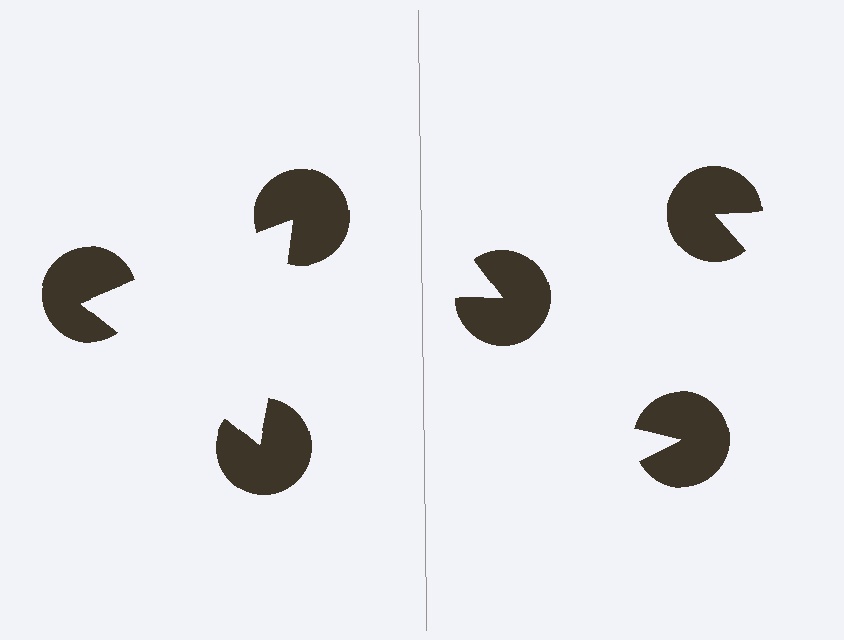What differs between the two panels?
The pac-man discs are positioned identically on both sides; only the wedge orientations differ. On the left they align to a triangle; on the right they are misaligned.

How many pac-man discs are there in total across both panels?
6 — 3 on each side.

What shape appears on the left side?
An illusory triangle.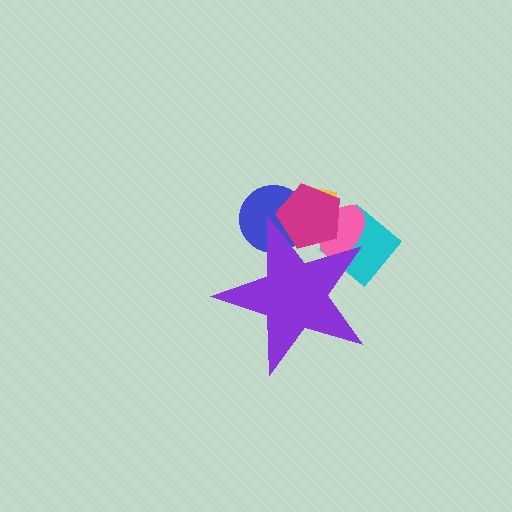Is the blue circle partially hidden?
Yes, the blue circle is partially hidden behind the purple star.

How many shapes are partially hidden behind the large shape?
5 shapes are partially hidden.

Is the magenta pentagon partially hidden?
Yes, the magenta pentagon is partially hidden behind the purple star.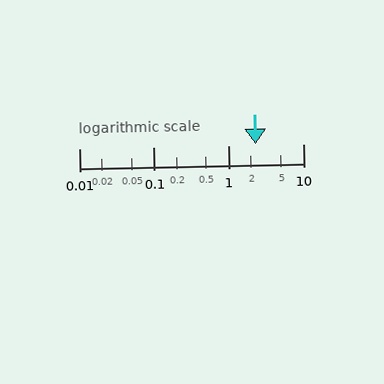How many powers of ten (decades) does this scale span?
The scale spans 3 decades, from 0.01 to 10.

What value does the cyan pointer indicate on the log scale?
The pointer indicates approximately 2.3.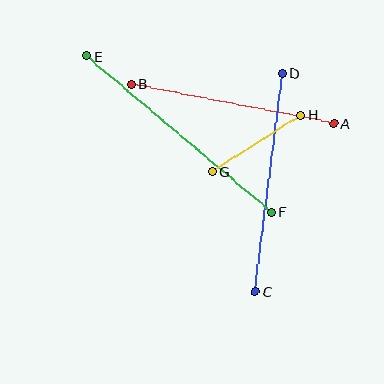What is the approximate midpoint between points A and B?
The midpoint is at approximately (233, 104) pixels.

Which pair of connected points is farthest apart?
Points E and F are farthest apart.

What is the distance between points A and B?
The distance is approximately 206 pixels.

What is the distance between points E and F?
The distance is approximately 242 pixels.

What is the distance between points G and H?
The distance is approximately 105 pixels.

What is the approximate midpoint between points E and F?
The midpoint is at approximately (179, 134) pixels.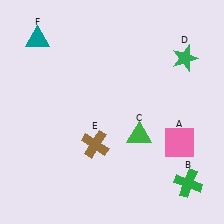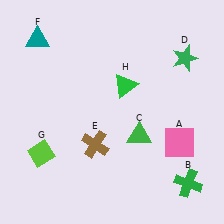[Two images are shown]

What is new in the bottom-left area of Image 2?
A lime diamond (G) was added in the bottom-left area of Image 2.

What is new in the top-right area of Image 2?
A green triangle (H) was added in the top-right area of Image 2.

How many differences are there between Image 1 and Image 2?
There are 2 differences between the two images.